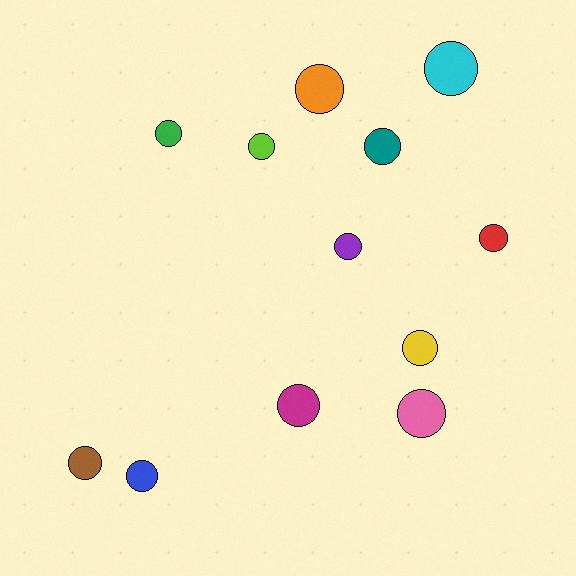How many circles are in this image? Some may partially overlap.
There are 12 circles.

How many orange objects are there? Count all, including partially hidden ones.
There is 1 orange object.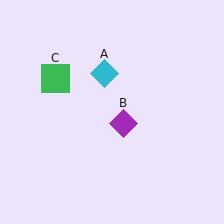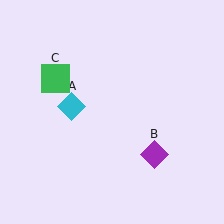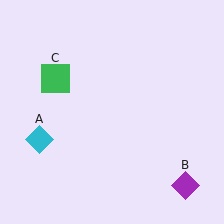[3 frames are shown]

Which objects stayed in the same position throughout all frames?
Green square (object C) remained stationary.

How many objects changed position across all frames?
2 objects changed position: cyan diamond (object A), purple diamond (object B).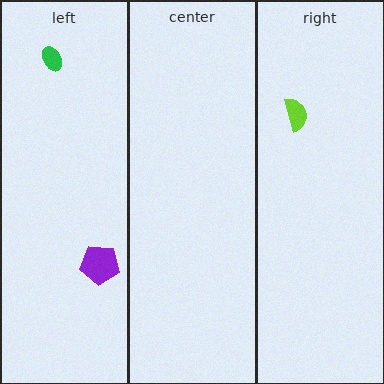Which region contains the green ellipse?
The left region.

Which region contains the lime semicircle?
The right region.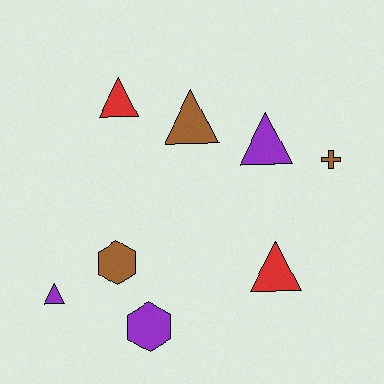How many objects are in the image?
There are 8 objects.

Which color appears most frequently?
Brown, with 3 objects.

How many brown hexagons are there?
There is 1 brown hexagon.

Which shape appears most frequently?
Triangle, with 5 objects.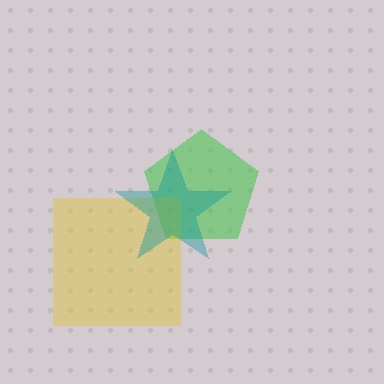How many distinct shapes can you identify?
There are 3 distinct shapes: a green pentagon, a yellow square, a teal star.